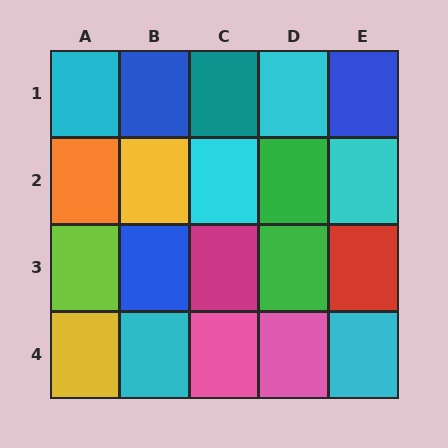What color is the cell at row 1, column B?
Blue.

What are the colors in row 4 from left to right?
Yellow, cyan, pink, pink, cyan.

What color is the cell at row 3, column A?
Lime.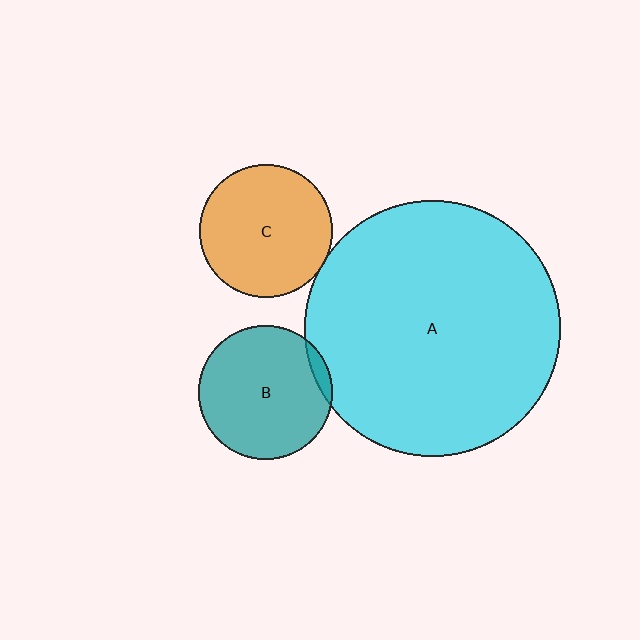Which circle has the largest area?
Circle A (cyan).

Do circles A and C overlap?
Yes.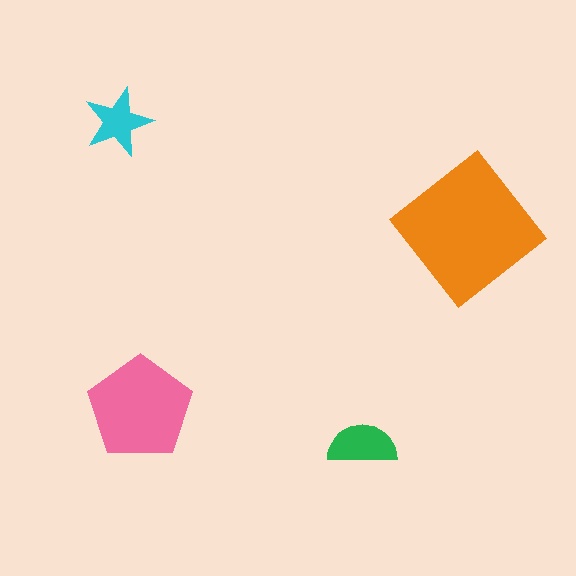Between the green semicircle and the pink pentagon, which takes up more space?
The pink pentagon.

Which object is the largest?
The orange diamond.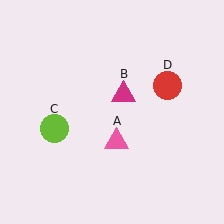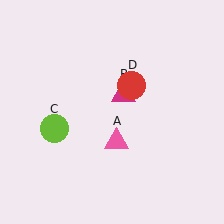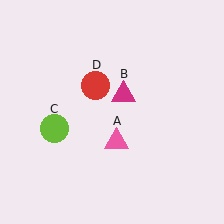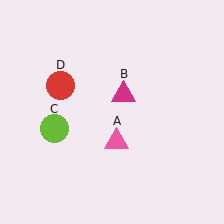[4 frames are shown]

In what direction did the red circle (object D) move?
The red circle (object D) moved left.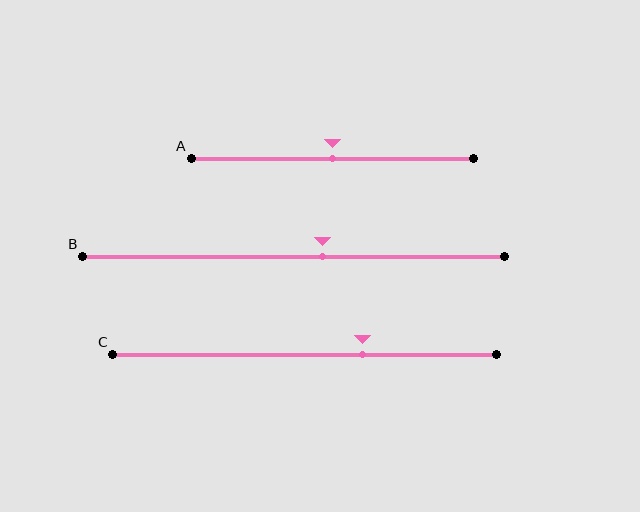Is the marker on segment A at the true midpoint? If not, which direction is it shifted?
Yes, the marker on segment A is at the true midpoint.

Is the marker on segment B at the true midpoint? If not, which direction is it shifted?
No, the marker on segment B is shifted to the right by about 7% of the segment length.